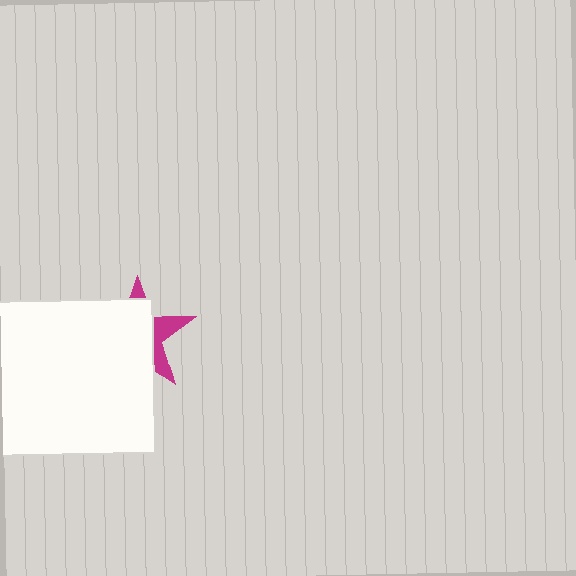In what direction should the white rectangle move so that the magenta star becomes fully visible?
The white rectangle should move toward the lower-left. That is the shortest direction to clear the overlap and leave the magenta star fully visible.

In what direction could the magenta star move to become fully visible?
The magenta star could move toward the upper-right. That would shift it out from behind the white rectangle entirely.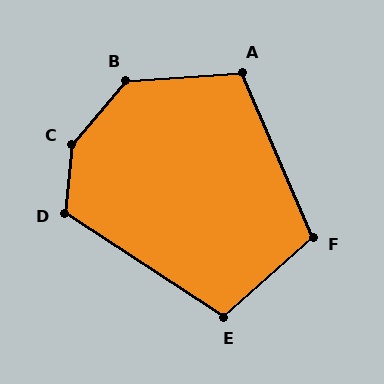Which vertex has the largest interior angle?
C, at approximately 146 degrees.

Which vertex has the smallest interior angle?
E, at approximately 105 degrees.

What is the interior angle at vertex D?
Approximately 117 degrees (obtuse).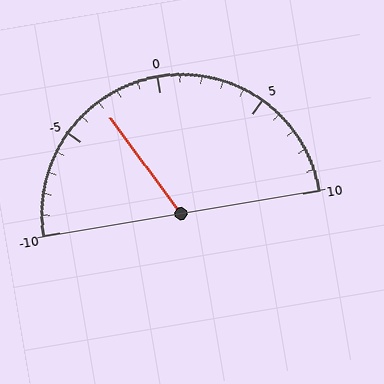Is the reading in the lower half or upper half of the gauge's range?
The reading is in the lower half of the range (-10 to 10).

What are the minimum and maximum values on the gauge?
The gauge ranges from -10 to 10.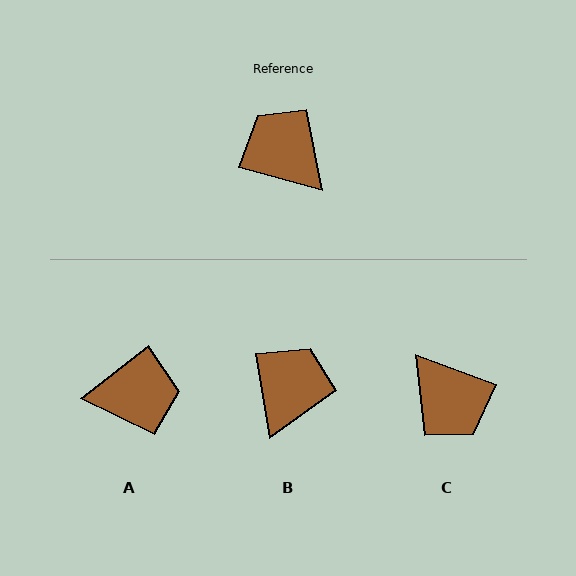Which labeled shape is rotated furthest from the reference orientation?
C, about 175 degrees away.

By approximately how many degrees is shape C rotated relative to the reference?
Approximately 175 degrees counter-clockwise.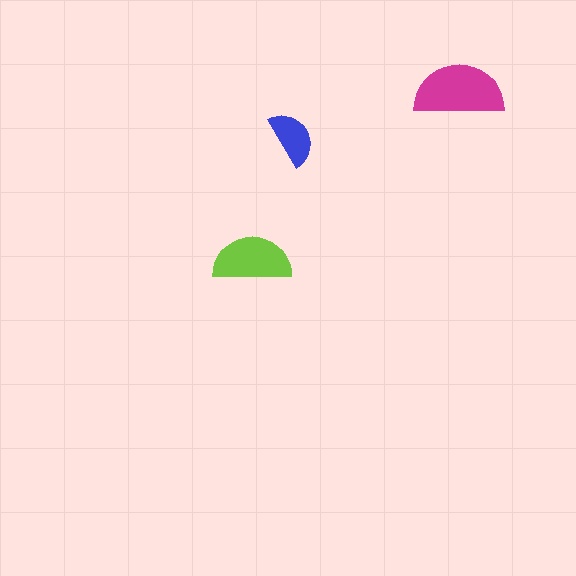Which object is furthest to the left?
The lime semicircle is leftmost.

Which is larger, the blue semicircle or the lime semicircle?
The lime one.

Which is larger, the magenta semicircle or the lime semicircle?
The magenta one.